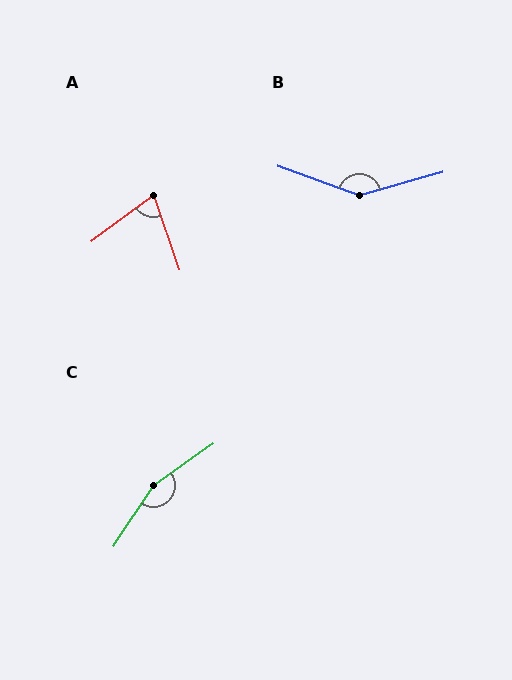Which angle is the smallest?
A, at approximately 72 degrees.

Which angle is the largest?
C, at approximately 159 degrees.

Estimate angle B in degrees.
Approximately 144 degrees.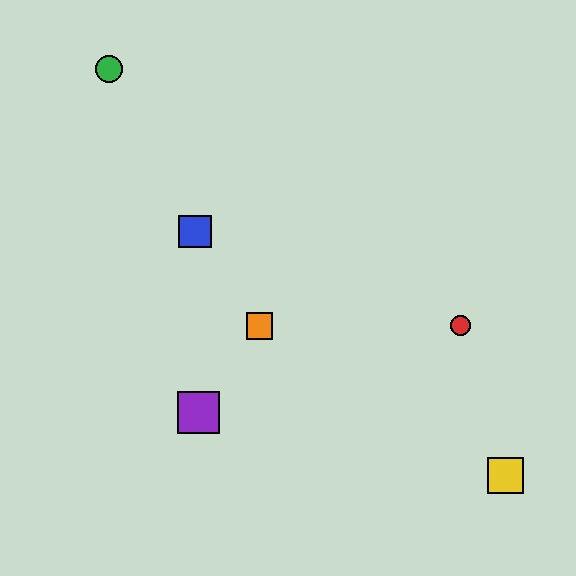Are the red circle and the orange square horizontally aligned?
Yes, both are at y≈326.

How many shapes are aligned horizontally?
2 shapes (the red circle, the orange square) are aligned horizontally.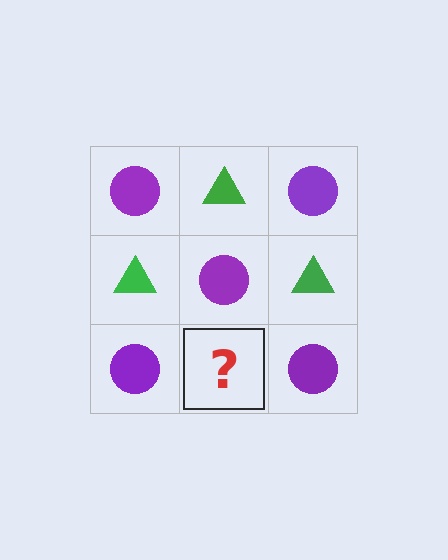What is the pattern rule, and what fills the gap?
The rule is that it alternates purple circle and green triangle in a checkerboard pattern. The gap should be filled with a green triangle.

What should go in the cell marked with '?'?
The missing cell should contain a green triangle.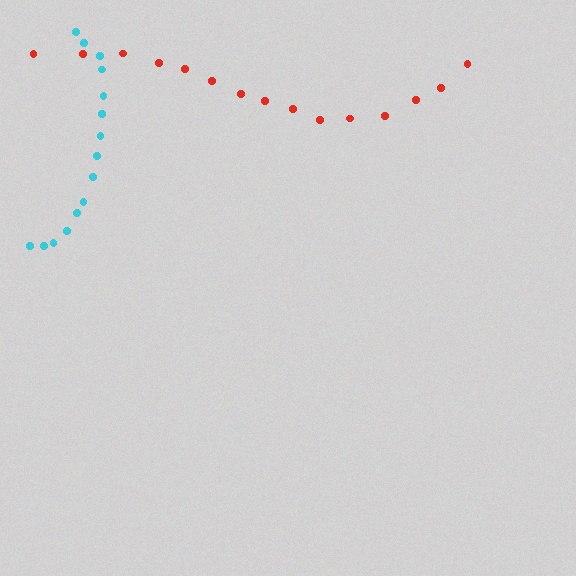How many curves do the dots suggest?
There are 2 distinct paths.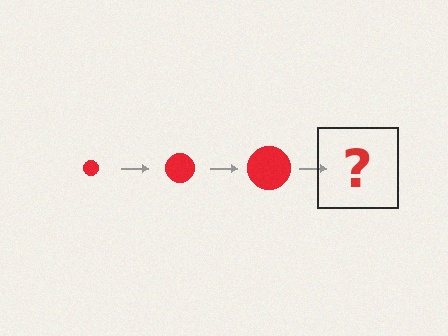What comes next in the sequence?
The next element should be a red circle, larger than the previous one.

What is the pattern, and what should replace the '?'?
The pattern is that the circle gets progressively larger each step. The '?' should be a red circle, larger than the previous one.